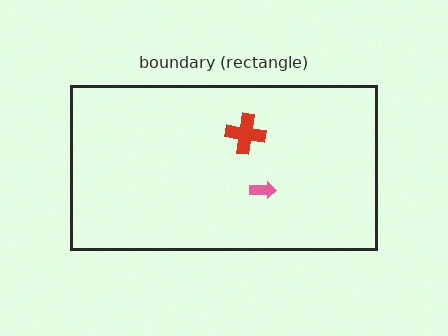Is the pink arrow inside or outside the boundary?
Inside.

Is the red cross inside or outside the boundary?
Inside.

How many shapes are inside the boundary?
2 inside, 0 outside.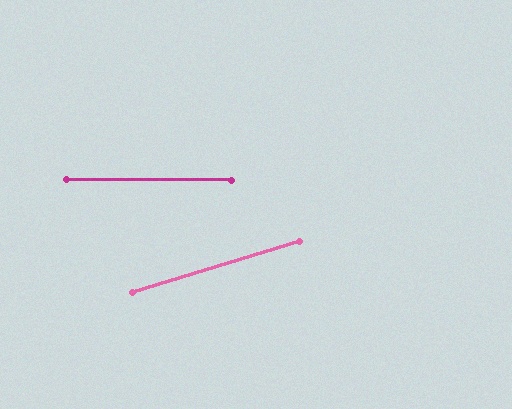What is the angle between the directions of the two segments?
Approximately 17 degrees.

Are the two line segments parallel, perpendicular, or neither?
Neither parallel nor perpendicular — they differ by about 17°.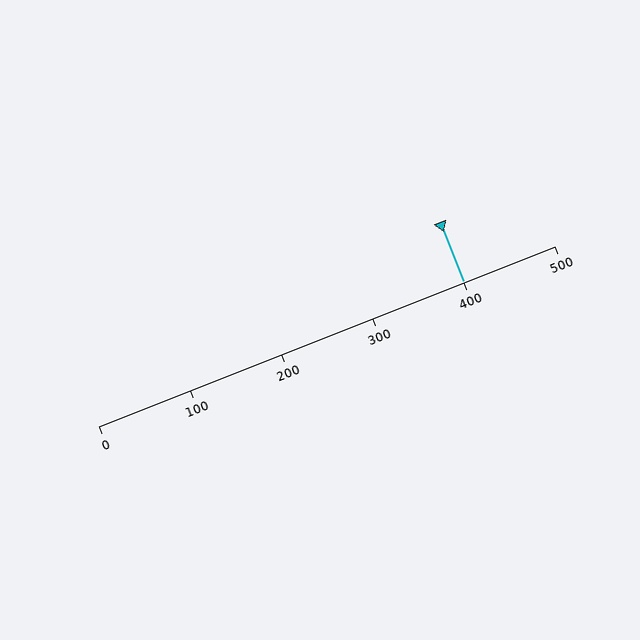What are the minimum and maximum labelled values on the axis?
The axis runs from 0 to 500.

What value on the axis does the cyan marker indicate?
The marker indicates approximately 400.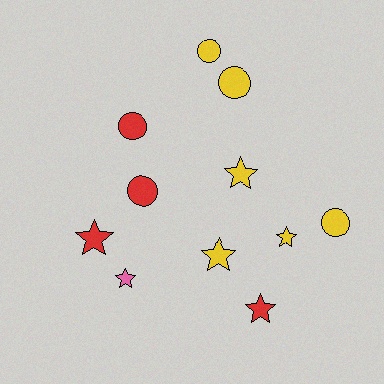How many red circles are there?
There are 2 red circles.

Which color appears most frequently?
Yellow, with 6 objects.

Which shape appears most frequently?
Star, with 6 objects.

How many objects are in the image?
There are 11 objects.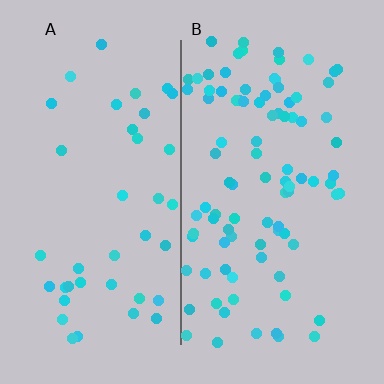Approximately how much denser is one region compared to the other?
Approximately 2.3× — region B over region A.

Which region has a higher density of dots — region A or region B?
B (the right).